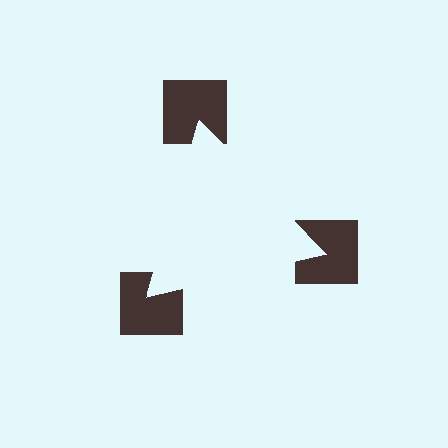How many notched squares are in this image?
There are 3 — one at each vertex of the illusory triangle.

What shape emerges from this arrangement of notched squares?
An illusory triangle — its edges are inferred from the aligned wedge cuts in the notched squares, not physically drawn.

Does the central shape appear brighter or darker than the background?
It typically appears slightly brighter than the background, even though no actual brightness change is drawn.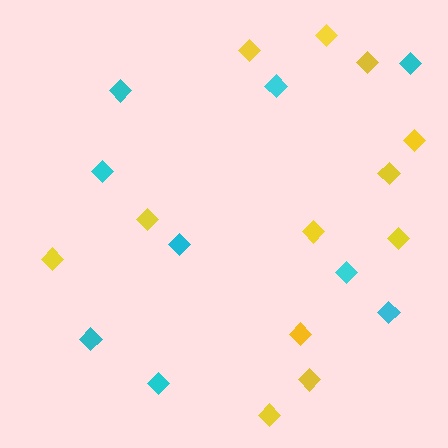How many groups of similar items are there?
There are 2 groups: one group of cyan diamonds (9) and one group of yellow diamonds (12).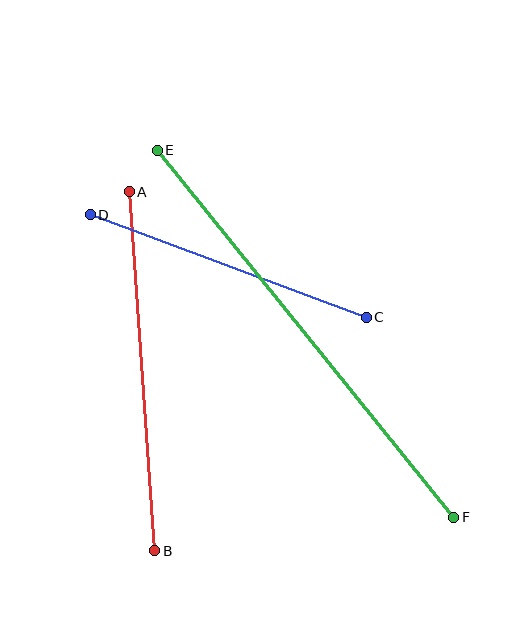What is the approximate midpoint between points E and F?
The midpoint is at approximately (306, 334) pixels.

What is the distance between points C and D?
The distance is approximately 294 pixels.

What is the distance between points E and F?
The distance is approximately 472 pixels.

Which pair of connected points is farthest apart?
Points E and F are farthest apart.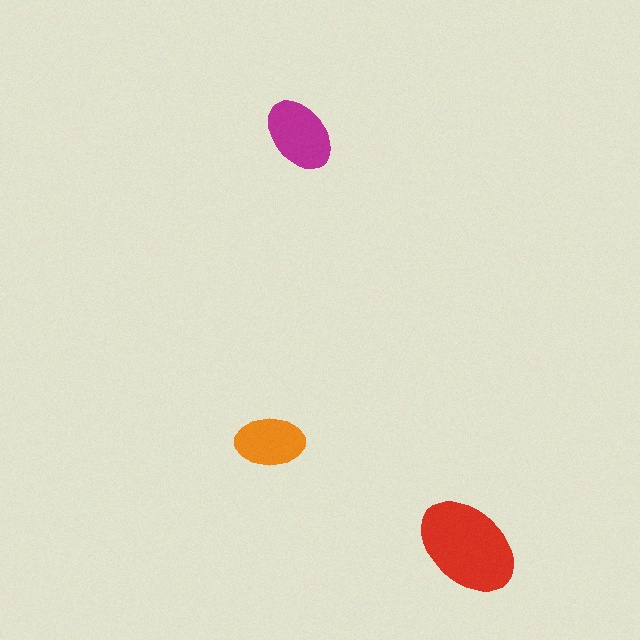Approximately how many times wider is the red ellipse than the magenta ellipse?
About 1.5 times wider.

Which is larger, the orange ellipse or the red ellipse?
The red one.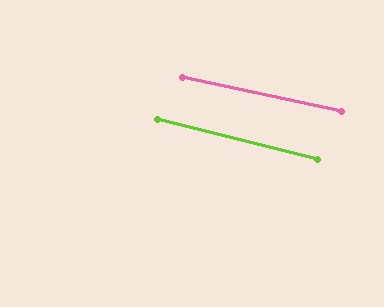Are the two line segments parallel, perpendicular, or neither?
Parallel — their directions differ by only 1.9°.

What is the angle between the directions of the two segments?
Approximately 2 degrees.